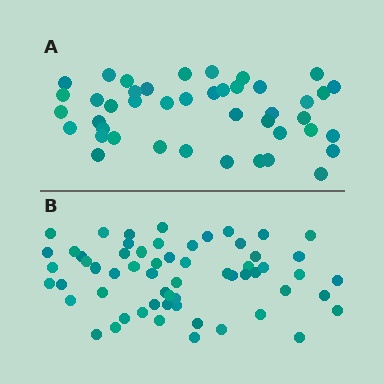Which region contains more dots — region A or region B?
Region B (the bottom region) has more dots.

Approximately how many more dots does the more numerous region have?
Region B has approximately 15 more dots than region A.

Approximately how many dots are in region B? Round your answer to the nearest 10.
About 60 dots.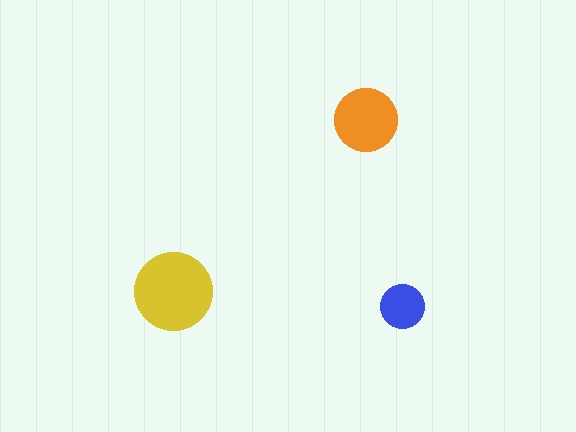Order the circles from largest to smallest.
the yellow one, the orange one, the blue one.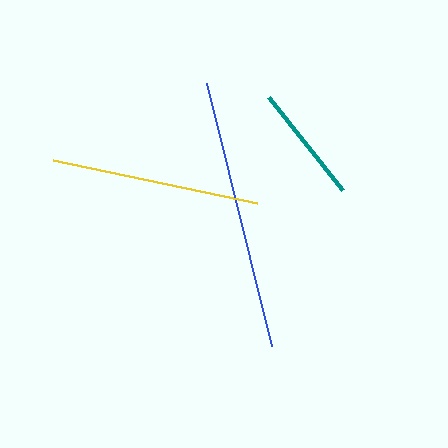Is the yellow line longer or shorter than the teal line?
The yellow line is longer than the teal line.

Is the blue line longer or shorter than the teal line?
The blue line is longer than the teal line.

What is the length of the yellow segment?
The yellow segment is approximately 209 pixels long.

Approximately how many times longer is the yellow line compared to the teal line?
The yellow line is approximately 1.8 times the length of the teal line.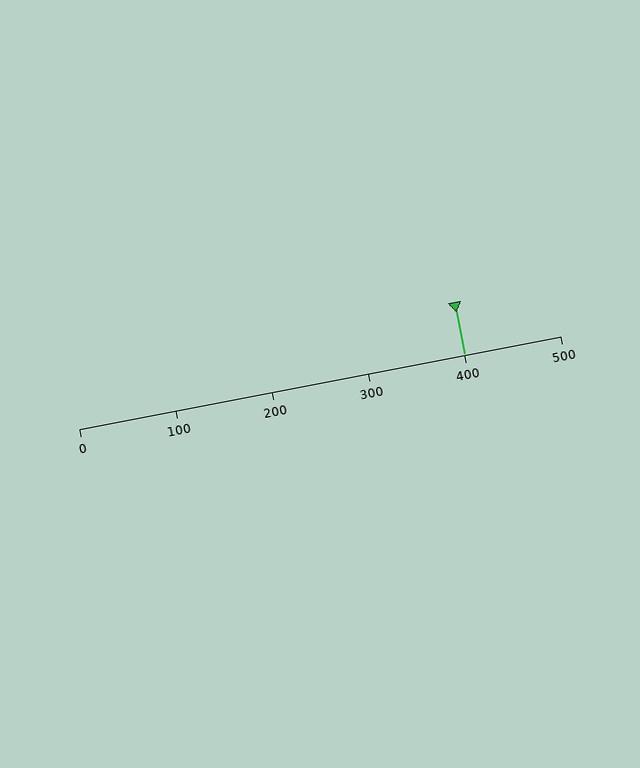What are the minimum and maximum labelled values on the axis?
The axis runs from 0 to 500.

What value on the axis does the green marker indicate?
The marker indicates approximately 400.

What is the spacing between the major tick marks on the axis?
The major ticks are spaced 100 apart.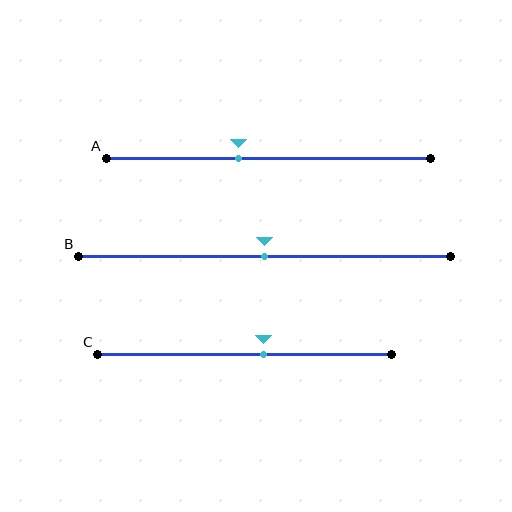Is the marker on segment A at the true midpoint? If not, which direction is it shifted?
No, the marker on segment A is shifted to the left by about 9% of the segment length.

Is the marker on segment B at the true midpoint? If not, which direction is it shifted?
Yes, the marker on segment B is at the true midpoint.